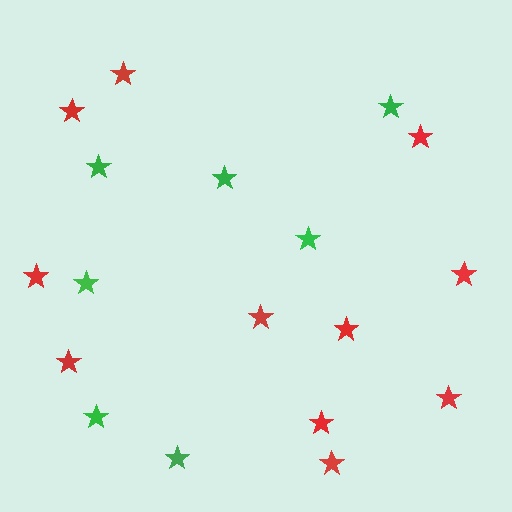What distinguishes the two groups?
There are 2 groups: one group of red stars (11) and one group of green stars (7).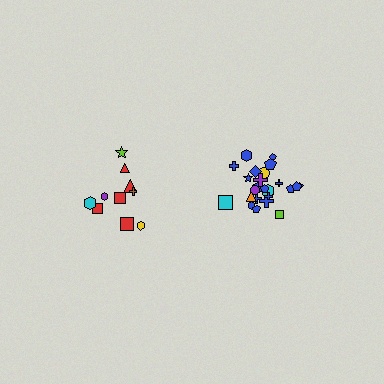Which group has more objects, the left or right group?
The right group.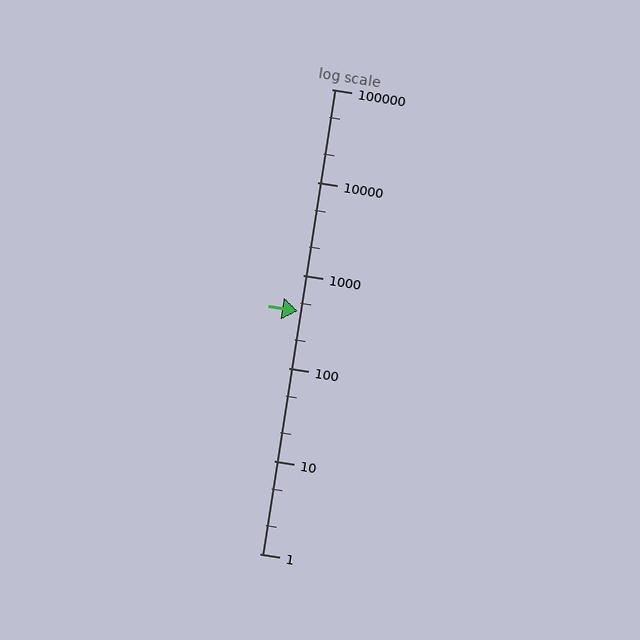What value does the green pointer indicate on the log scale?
The pointer indicates approximately 410.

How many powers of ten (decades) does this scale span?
The scale spans 5 decades, from 1 to 100000.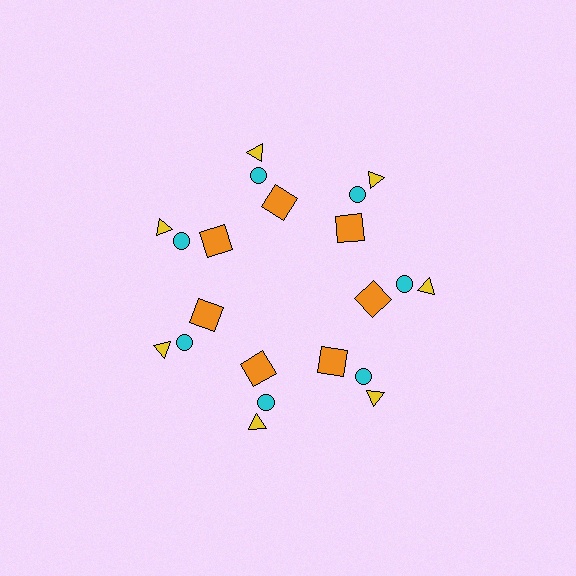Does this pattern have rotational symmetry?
Yes, this pattern has 7-fold rotational symmetry. It looks the same after rotating 51 degrees around the center.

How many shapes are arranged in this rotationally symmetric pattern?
There are 21 shapes, arranged in 7 groups of 3.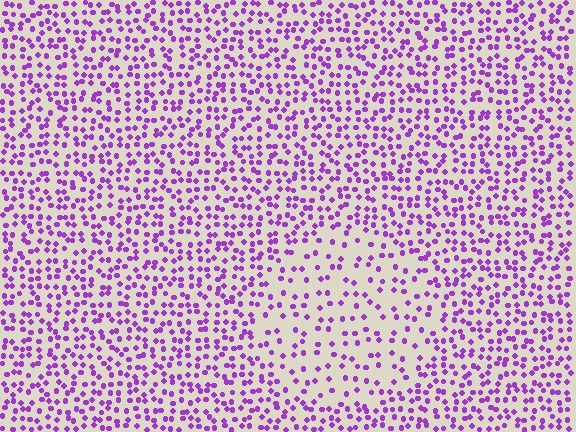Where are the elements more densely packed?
The elements are more densely packed outside the circle boundary.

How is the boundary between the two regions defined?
The boundary is defined by a change in element density (approximately 2.0x ratio). All elements are the same color, size, and shape.